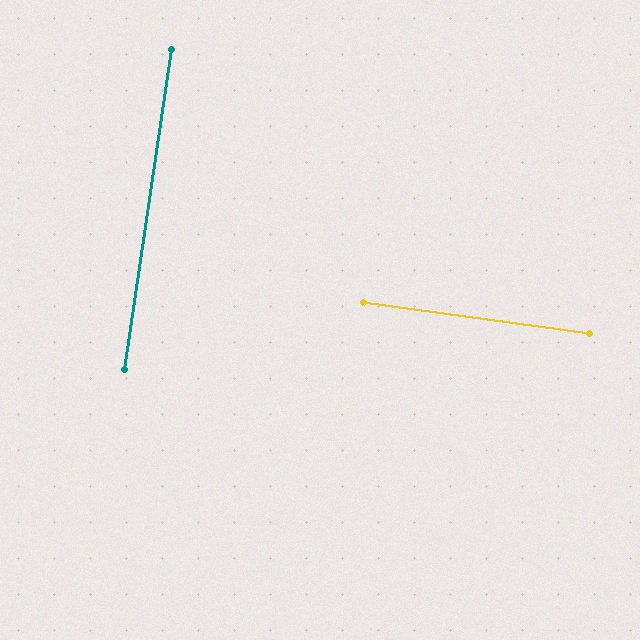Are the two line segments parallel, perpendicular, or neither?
Perpendicular — they meet at approximately 89°.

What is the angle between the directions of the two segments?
Approximately 89 degrees.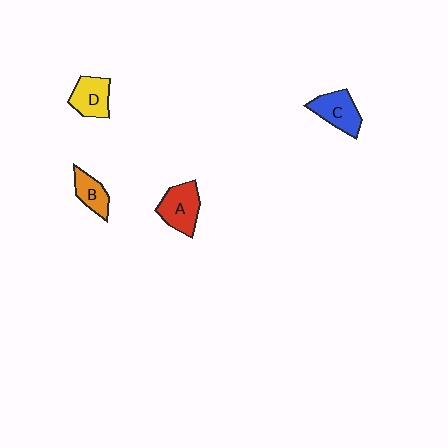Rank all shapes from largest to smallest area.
From largest to smallest: A (red), C (blue), D (yellow), B (orange).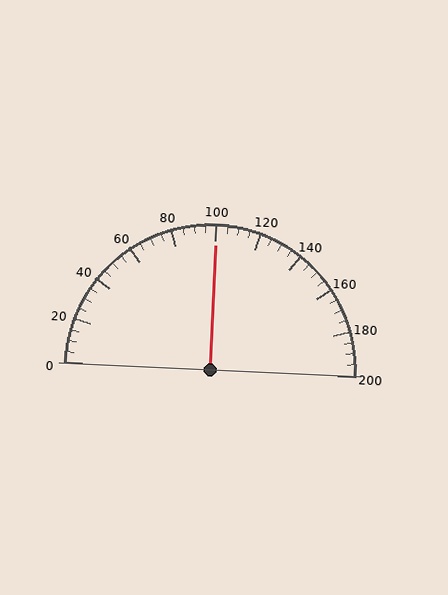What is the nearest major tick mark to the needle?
The nearest major tick mark is 100.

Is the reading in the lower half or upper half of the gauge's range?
The reading is in the upper half of the range (0 to 200).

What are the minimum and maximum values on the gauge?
The gauge ranges from 0 to 200.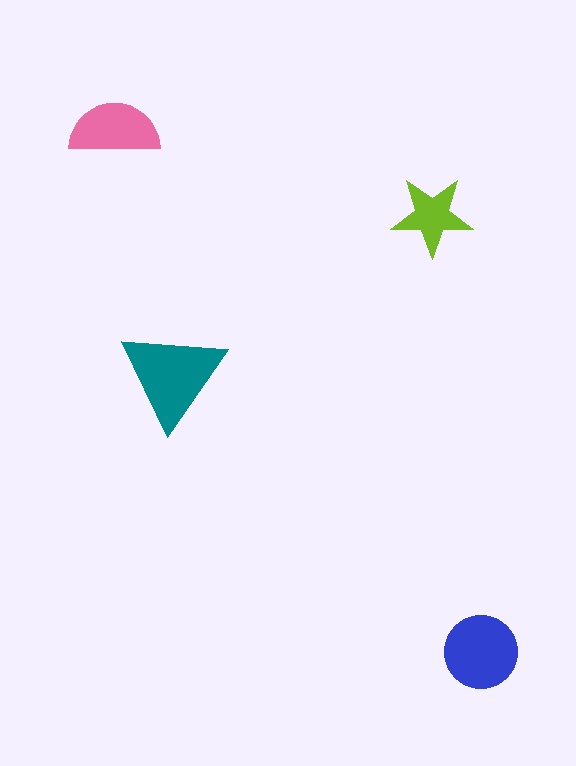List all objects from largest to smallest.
The teal triangle, the blue circle, the pink semicircle, the lime star.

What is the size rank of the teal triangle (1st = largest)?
1st.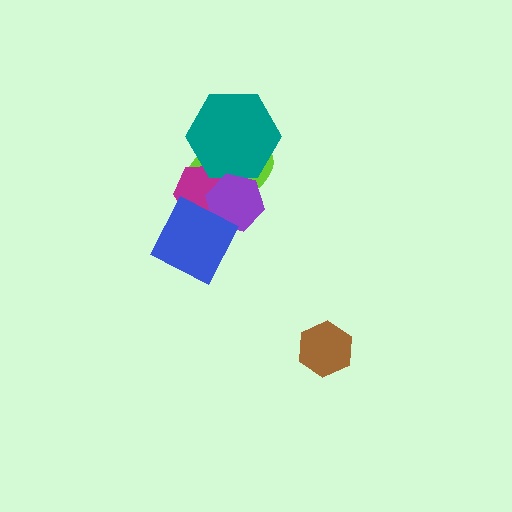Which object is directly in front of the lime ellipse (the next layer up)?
The magenta hexagon is directly in front of the lime ellipse.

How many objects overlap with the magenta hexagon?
4 objects overlap with the magenta hexagon.